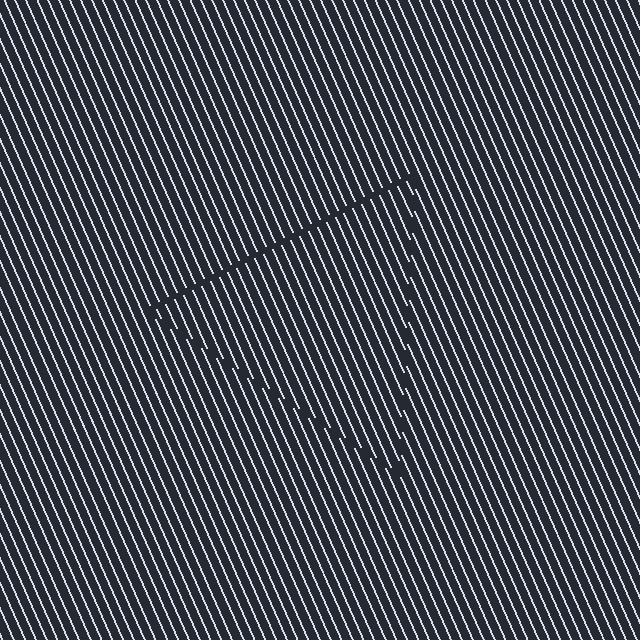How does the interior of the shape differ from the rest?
The interior of the shape contains the same grating, shifted by half a period — the contour is defined by the phase discontinuity where line-ends from the inner and outer gratings abut.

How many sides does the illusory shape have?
3 sides — the line-ends trace a triangle.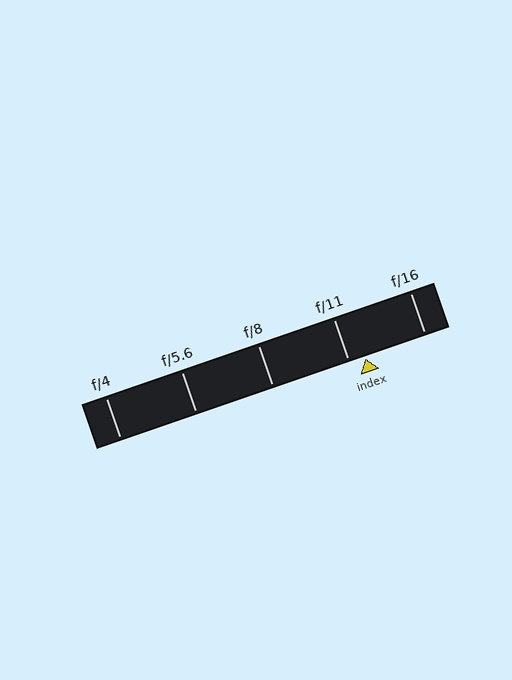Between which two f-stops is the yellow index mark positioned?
The index mark is between f/11 and f/16.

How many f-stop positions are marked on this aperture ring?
There are 5 f-stop positions marked.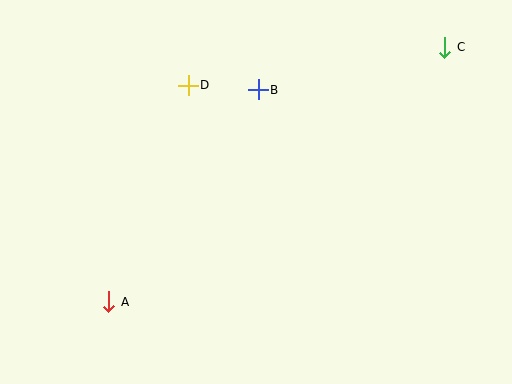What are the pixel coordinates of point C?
Point C is at (445, 47).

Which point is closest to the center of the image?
Point B at (258, 90) is closest to the center.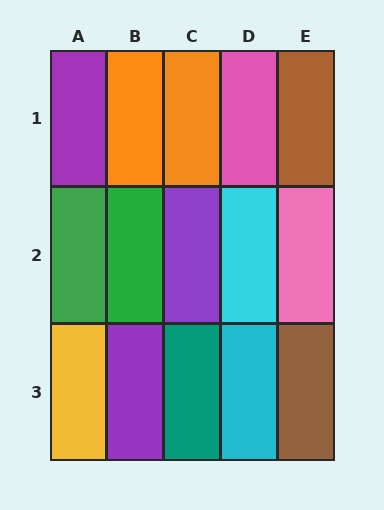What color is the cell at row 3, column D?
Cyan.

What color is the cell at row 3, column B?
Purple.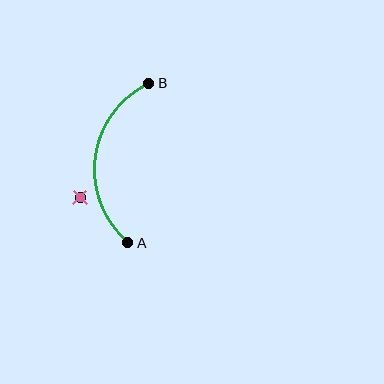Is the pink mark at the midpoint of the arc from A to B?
No — the pink mark does not lie on the arc at all. It sits slightly outside the curve.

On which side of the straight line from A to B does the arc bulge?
The arc bulges to the left of the straight line connecting A and B.